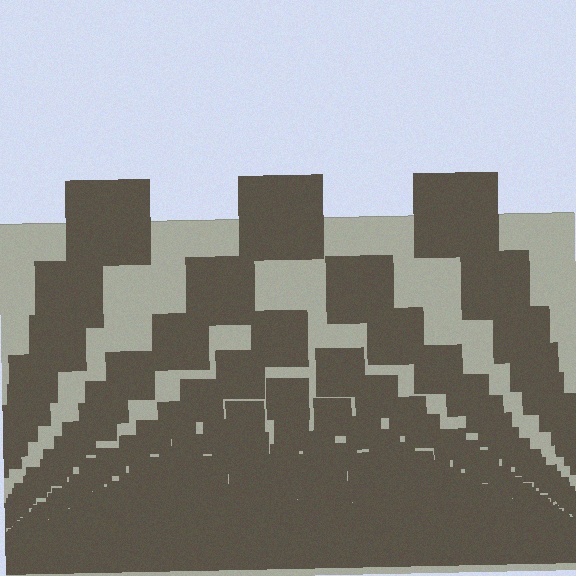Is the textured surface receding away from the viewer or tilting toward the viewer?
The surface appears to tilt toward the viewer. Texture elements get larger and sparser toward the top.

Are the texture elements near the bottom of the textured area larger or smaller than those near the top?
Smaller. The gradient is inverted — elements near the bottom are smaller and denser.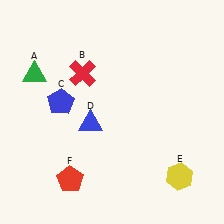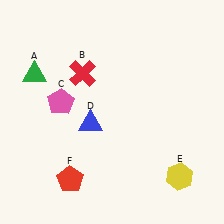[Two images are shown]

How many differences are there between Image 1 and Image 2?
There is 1 difference between the two images.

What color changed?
The pentagon (C) changed from blue in Image 1 to pink in Image 2.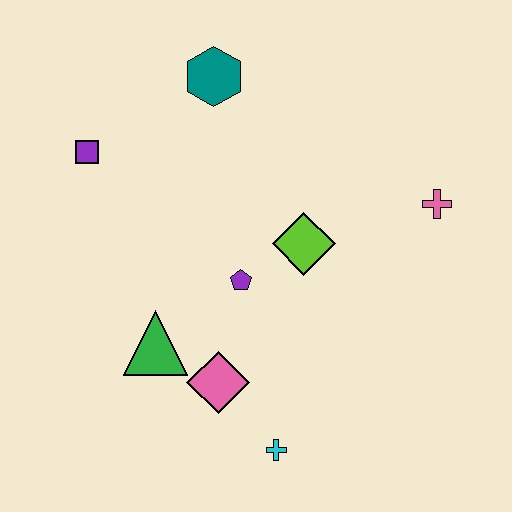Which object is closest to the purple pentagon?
The lime diamond is closest to the purple pentagon.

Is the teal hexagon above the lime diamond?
Yes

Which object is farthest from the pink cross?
The purple square is farthest from the pink cross.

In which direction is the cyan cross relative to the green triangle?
The cyan cross is to the right of the green triangle.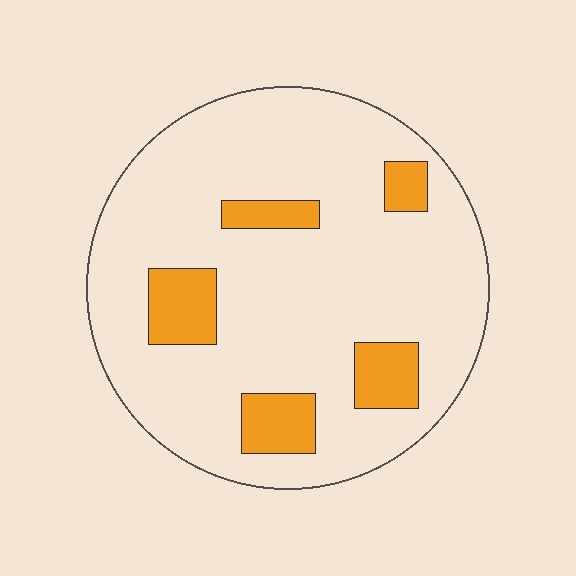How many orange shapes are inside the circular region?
5.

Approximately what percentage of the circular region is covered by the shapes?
Approximately 15%.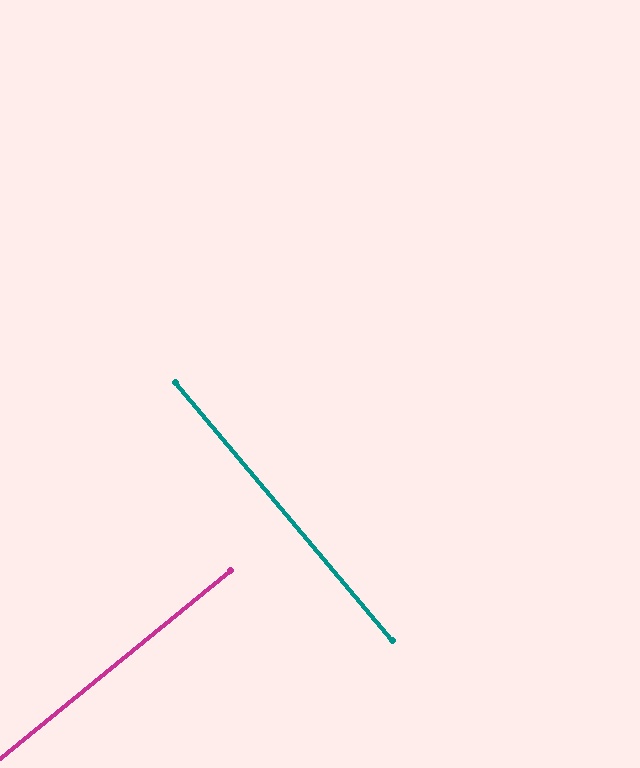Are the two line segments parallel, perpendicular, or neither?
Perpendicular — they meet at approximately 89°.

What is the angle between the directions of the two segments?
Approximately 89 degrees.